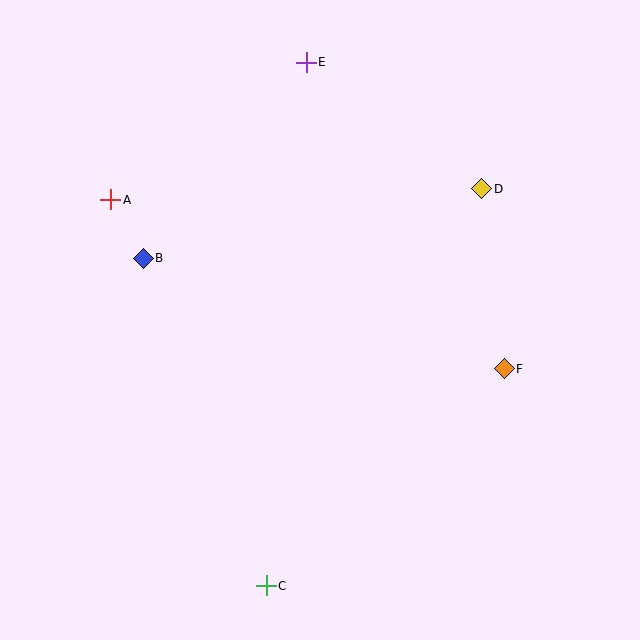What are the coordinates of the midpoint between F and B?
The midpoint between F and B is at (324, 313).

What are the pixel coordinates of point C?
Point C is at (266, 586).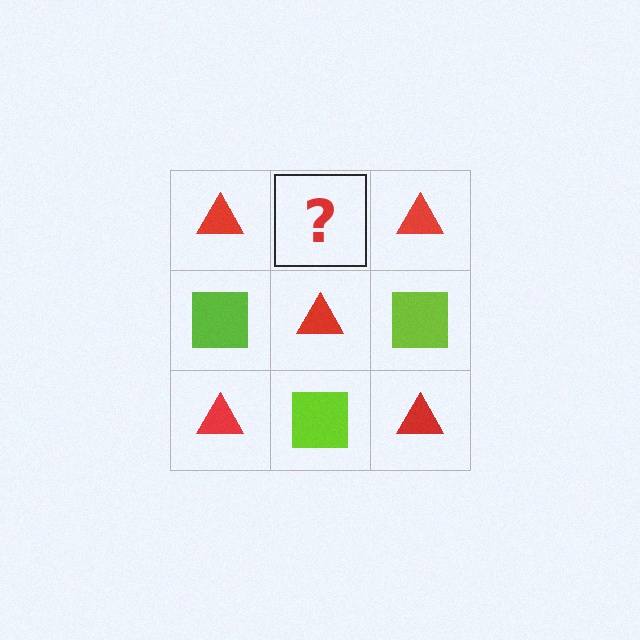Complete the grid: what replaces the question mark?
The question mark should be replaced with a lime square.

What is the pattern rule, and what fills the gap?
The rule is that it alternates red triangle and lime square in a checkerboard pattern. The gap should be filled with a lime square.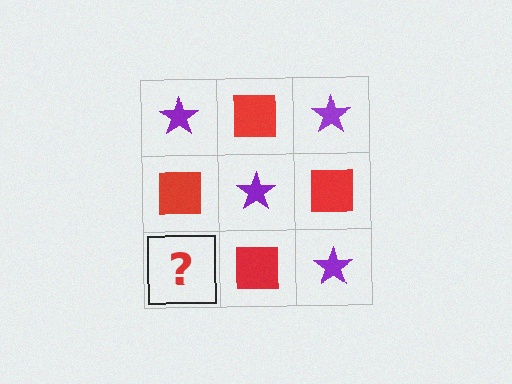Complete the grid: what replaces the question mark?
The question mark should be replaced with a purple star.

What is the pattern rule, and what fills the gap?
The rule is that it alternates purple star and red square in a checkerboard pattern. The gap should be filled with a purple star.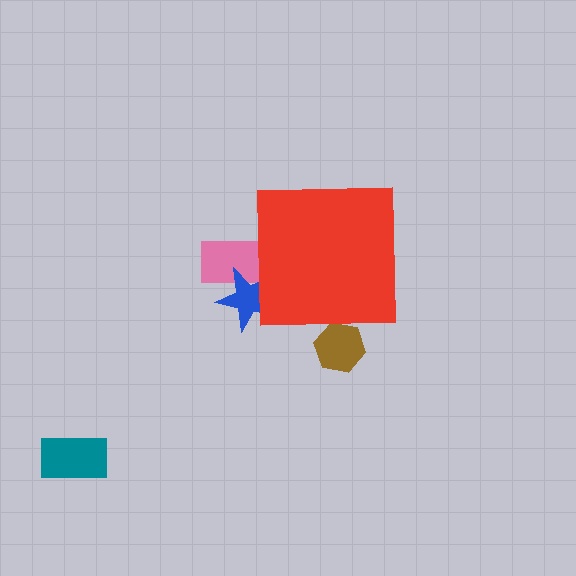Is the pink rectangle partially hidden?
Yes, the pink rectangle is partially hidden behind the red square.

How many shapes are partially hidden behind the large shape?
3 shapes are partially hidden.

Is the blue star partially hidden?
Yes, the blue star is partially hidden behind the red square.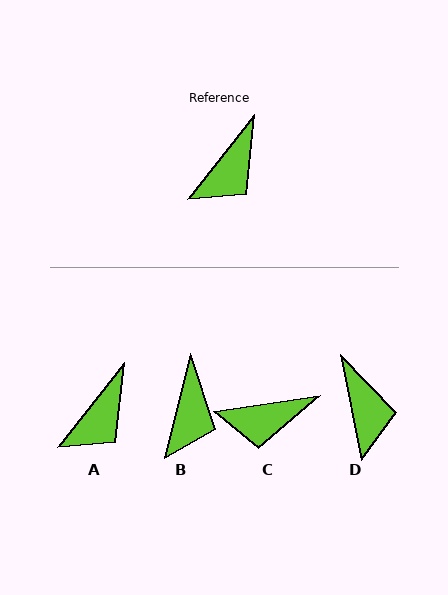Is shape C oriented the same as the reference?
No, it is off by about 44 degrees.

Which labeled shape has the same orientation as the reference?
A.